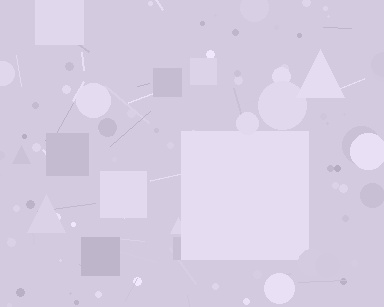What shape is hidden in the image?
A square is hidden in the image.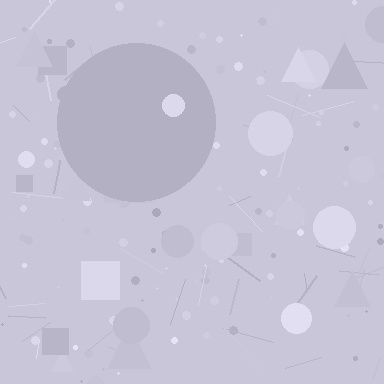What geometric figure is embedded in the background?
A circle is embedded in the background.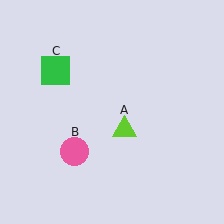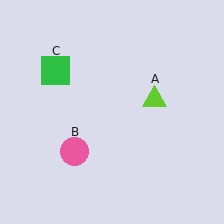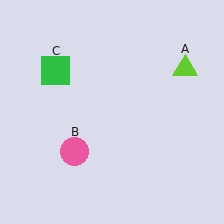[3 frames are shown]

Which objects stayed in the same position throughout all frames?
Pink circle (object B) and green square (object C) remained stationary.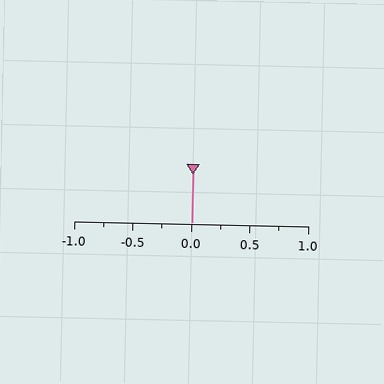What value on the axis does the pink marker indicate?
The marker indicates approximately 0.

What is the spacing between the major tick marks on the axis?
The major ticks are spaced 0.5 apart.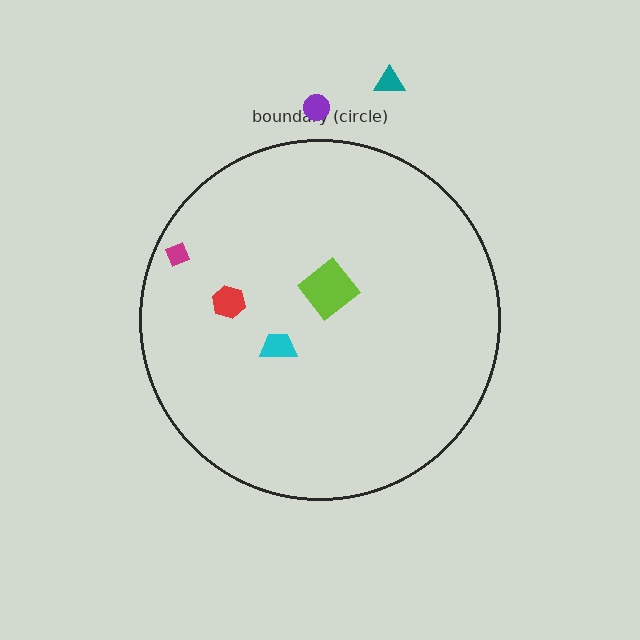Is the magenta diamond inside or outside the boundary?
Inside.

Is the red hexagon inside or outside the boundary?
Inside.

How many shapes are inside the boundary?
4 inside, 2 outside.